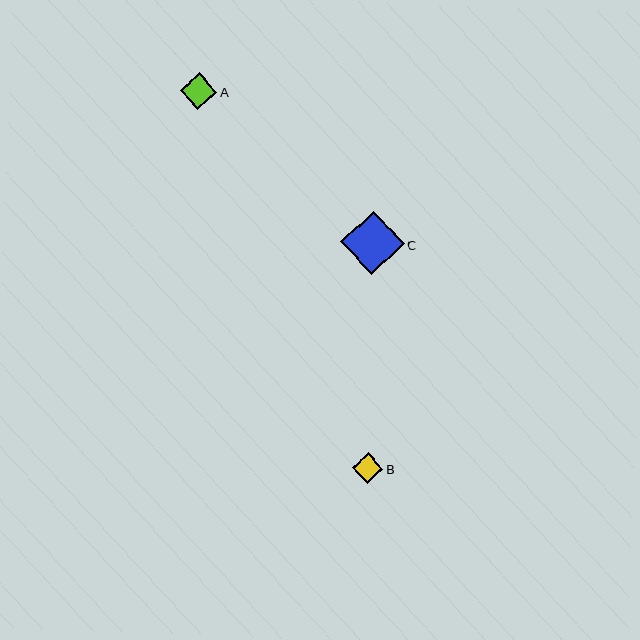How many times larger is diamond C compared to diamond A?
Diamond C is approximately 1.7 times the size of diamond A.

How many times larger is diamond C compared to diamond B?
Diamond C is approximately 2.1 times the size of diamond B.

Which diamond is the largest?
Diamond C is the largest with a size of approximately 64 pixels.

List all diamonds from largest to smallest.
From largest to smallest: C, A, B.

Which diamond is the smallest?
Diamond B is the smallest with a size of approximately 30 pixels.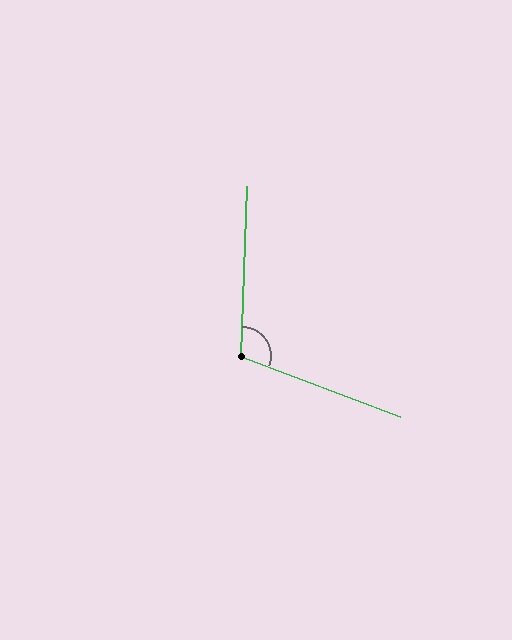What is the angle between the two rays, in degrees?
Approximately 109 degrees.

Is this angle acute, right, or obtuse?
It is obtuse.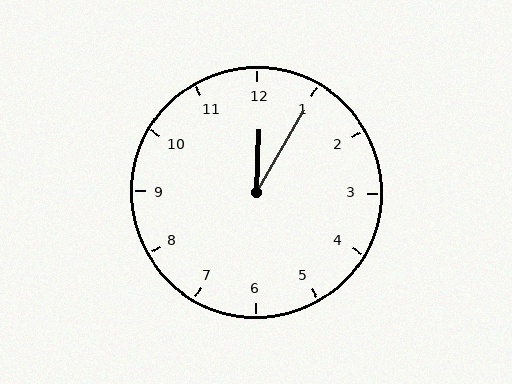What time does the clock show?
12:05.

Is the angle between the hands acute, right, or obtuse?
It is acute.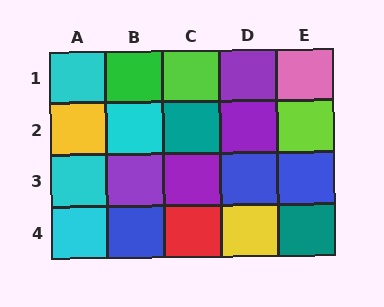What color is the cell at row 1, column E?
Pink.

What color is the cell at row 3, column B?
Purple.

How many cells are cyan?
4 cells are cyan.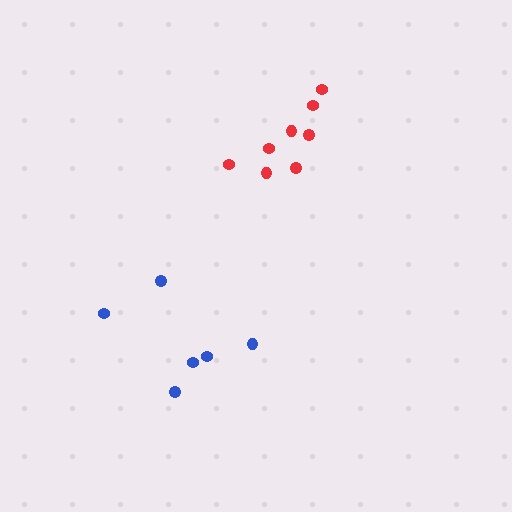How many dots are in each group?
Group 1: 6 dots, Group 2: 8 dots (14 total).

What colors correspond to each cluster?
The clusters are colored: blue, red.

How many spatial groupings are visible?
There are 2 spatial groupings.